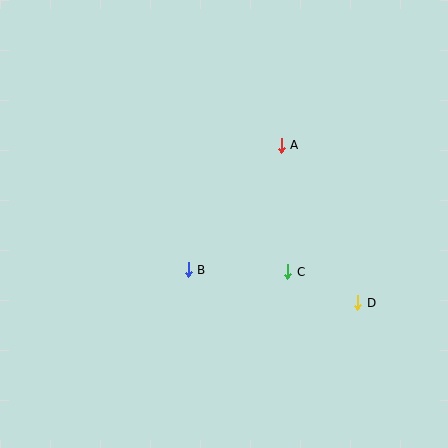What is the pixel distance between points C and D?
The distance between C and D is 77 pixels.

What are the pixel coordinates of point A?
Point A is at (281, 145).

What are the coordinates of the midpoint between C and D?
The midpoint between C and D is at (323, 287).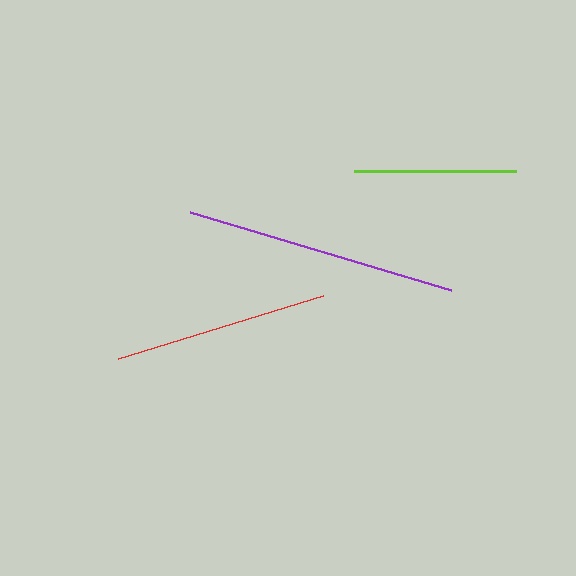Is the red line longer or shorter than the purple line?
The purple line is longer than the red line.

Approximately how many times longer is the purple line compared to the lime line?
The purple line is approximately 1.7 times the length of the lime line.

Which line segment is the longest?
The purple line is the longest at approximately 273 pixels.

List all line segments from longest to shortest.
From longest to shortest: purple, red, lime.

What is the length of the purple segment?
The purple segment is approximately 273 pixels long.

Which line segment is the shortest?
The lime line is the shortest at approximately 162 pixels.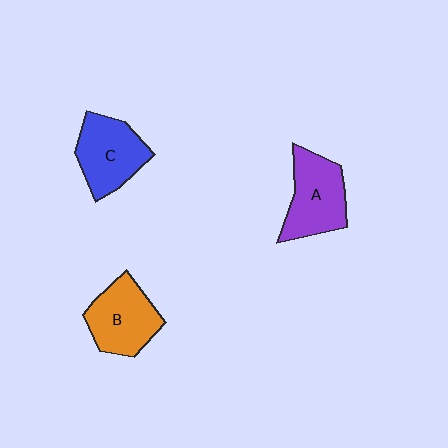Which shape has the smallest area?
Shape B (orange).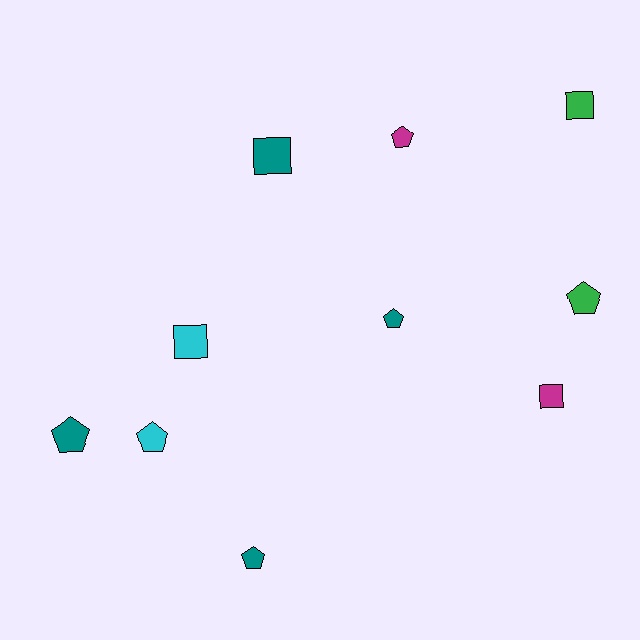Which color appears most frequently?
Teal, with 4 objects.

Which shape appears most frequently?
Pentagon, with 6 objects.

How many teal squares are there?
There is 1 teal square.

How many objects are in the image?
There are 10 objects.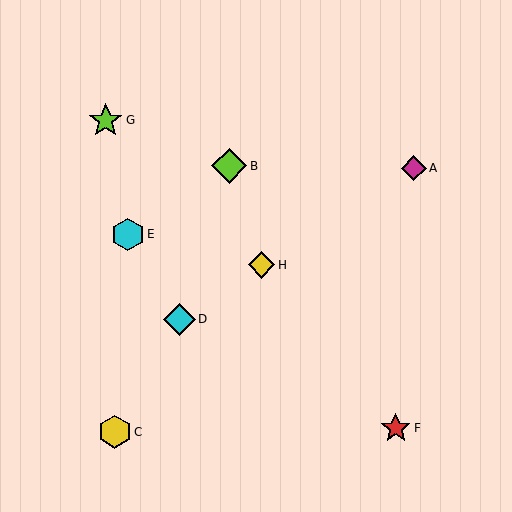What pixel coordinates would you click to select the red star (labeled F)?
Click at (396, 428) to select the red star F.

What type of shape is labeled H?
Shape H is a yellow diamond.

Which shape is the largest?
The lime diamond (labeled B) is the largest.